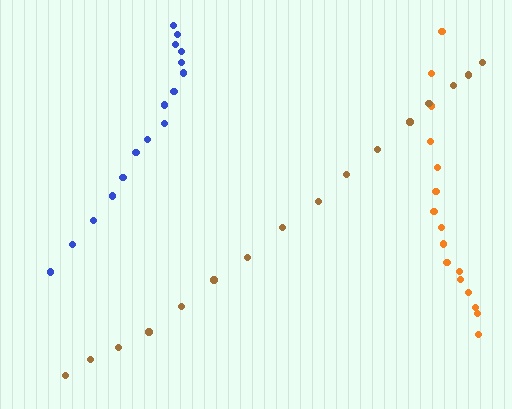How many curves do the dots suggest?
There are 3 distinct paths.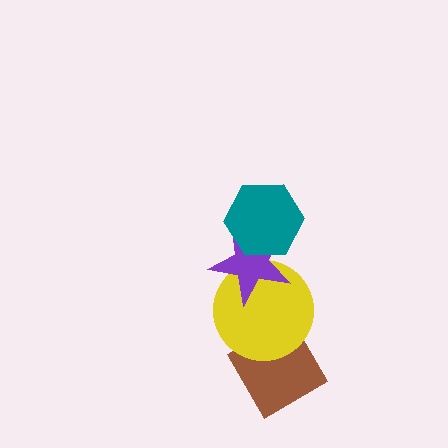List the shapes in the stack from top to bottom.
From top to bottom: the teal hexagon, the purple star, the yellow circle, the brown diamond.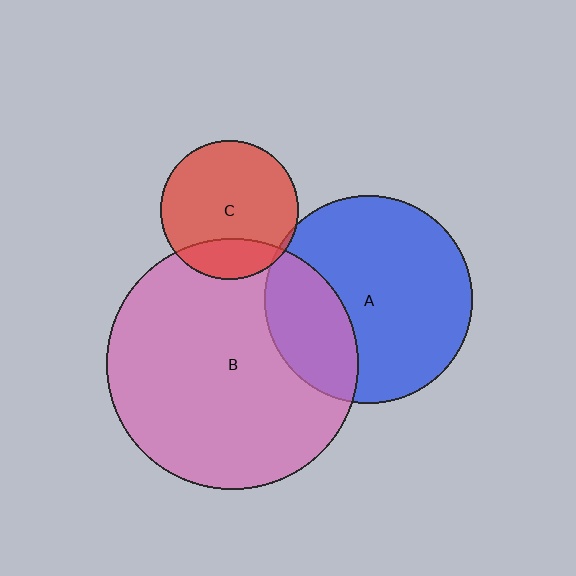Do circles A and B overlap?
Yes.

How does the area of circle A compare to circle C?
Approximately 2.2 times.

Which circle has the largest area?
Circle B (pink).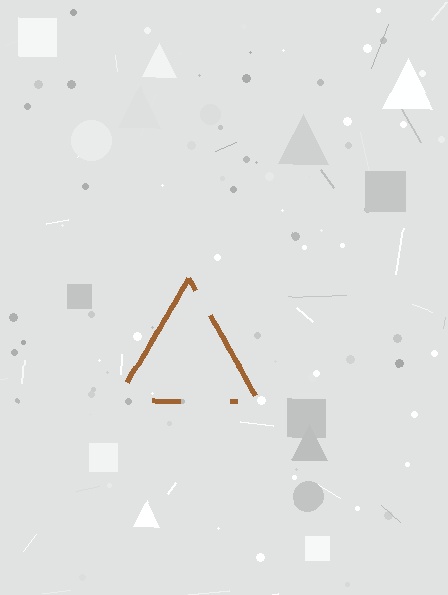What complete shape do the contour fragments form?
The contour fragments form a triangle.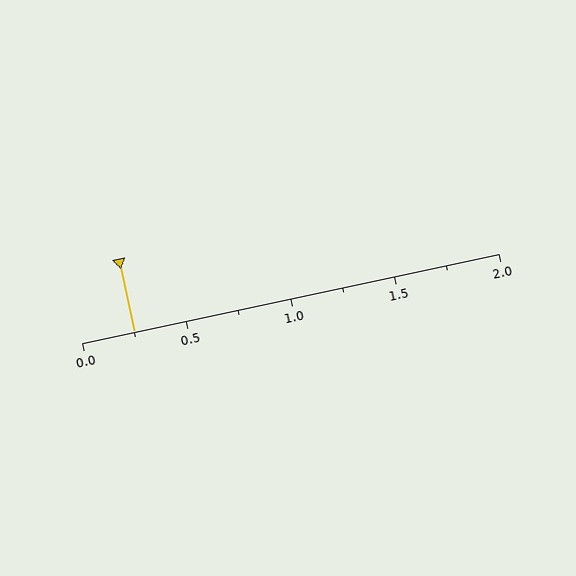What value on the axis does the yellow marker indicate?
The marker indicates approximately 0.25.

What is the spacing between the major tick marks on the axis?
The major ticks are spaced 0.5 apart.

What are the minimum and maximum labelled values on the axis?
The axis runs from 0.0 to 2.0.